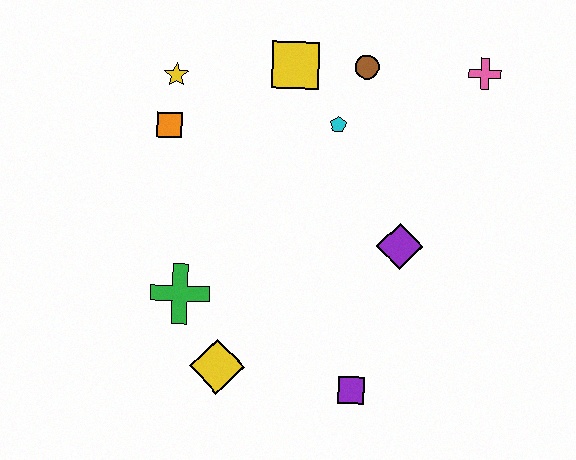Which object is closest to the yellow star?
The orange square is closest to the yellow star.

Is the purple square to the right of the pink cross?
No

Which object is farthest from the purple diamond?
The yellow star is farthest from the purple diamond.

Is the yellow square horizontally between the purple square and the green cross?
Yes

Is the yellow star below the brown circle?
Yes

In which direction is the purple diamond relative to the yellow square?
The purple diamond is below the yellow square.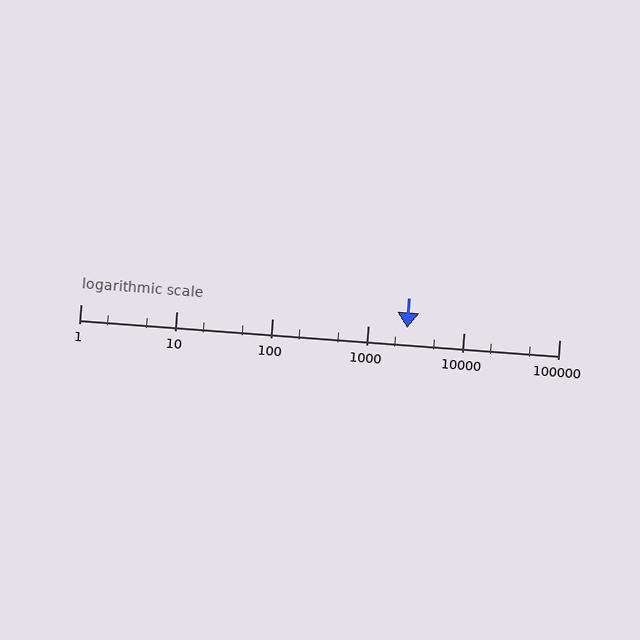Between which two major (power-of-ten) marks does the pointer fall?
The pointer is between 1000 and 10000.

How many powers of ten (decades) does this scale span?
The scale spans 5 decades, from 1 to 100000.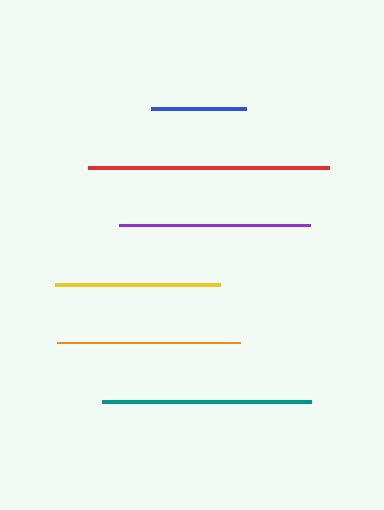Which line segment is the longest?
The red line is the longest at approximately 240 pixels.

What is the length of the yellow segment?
The yellow segment is approximately 165 pixels long.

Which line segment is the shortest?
The blue line is the shortest at approximately 95 pixels.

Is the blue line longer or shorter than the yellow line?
The yellow line is longer than the blue line.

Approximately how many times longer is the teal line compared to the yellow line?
The teal line is approximately 1.3 times the length of the yellow line.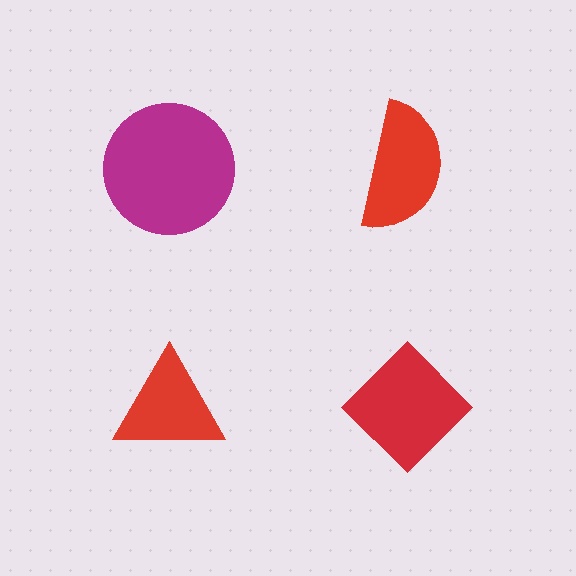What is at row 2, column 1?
A red triangle.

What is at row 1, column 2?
A red semicircle.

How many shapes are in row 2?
2 shapes.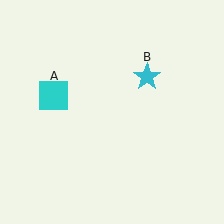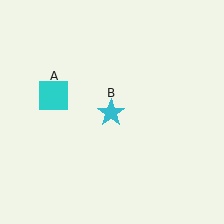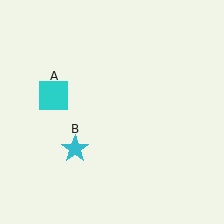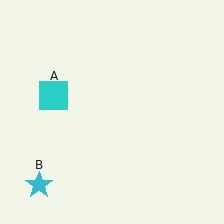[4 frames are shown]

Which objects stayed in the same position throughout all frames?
Cyan square (object A) remained stationary.